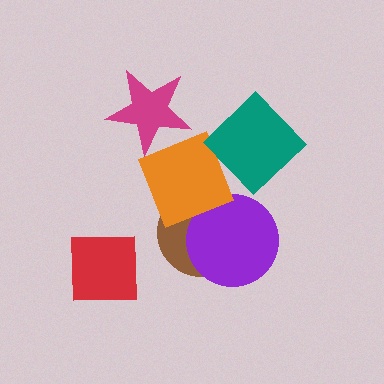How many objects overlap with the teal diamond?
0 objects overlap with the teal diamond.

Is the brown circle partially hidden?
Yes, it is partially covered by another shape.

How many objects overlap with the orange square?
1 object overlaps with the orange square.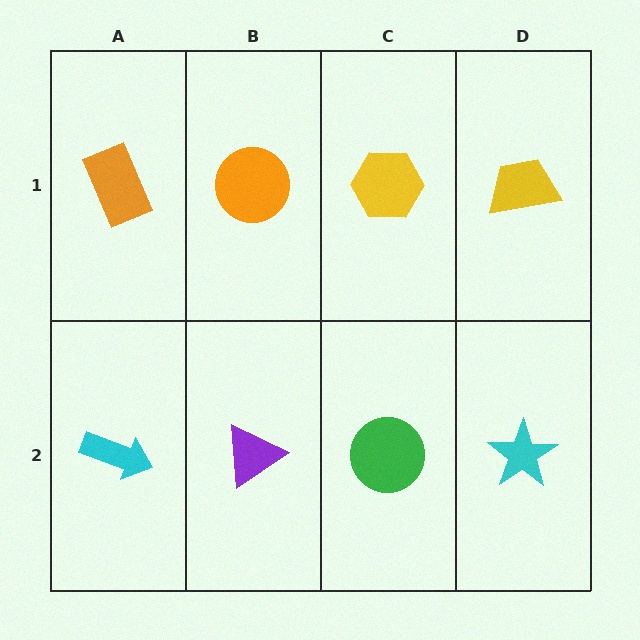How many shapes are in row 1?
4 shapes.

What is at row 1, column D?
A yellow trapezoid.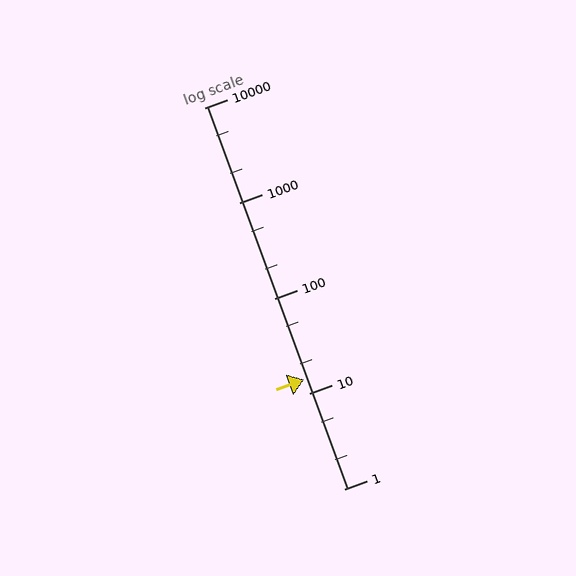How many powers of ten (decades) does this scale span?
The scale spans 4 decades, from 1 to 10000.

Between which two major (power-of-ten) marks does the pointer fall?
The pointer is between 10 and 100.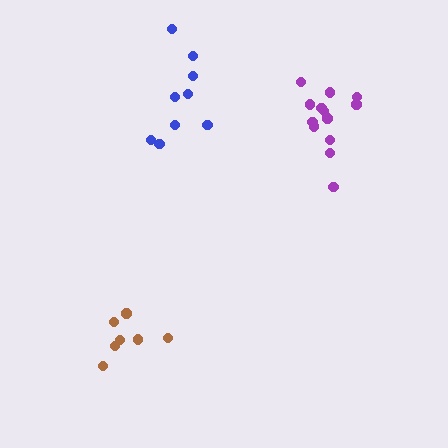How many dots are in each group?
Group 1: 13 dots, Group 2: 9 dots, Group 3: 7 dots (29 total).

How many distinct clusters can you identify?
There are 3 distinct clusters.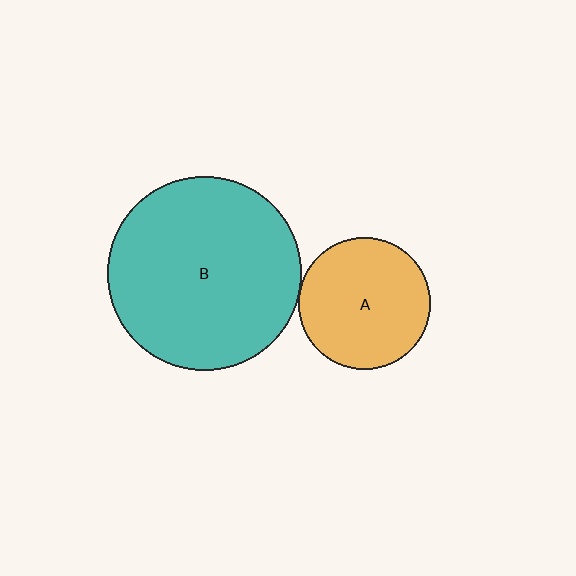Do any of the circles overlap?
No, none of the circles overlap.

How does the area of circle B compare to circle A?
Approximately 2.2 times.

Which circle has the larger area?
Circle B (teal).